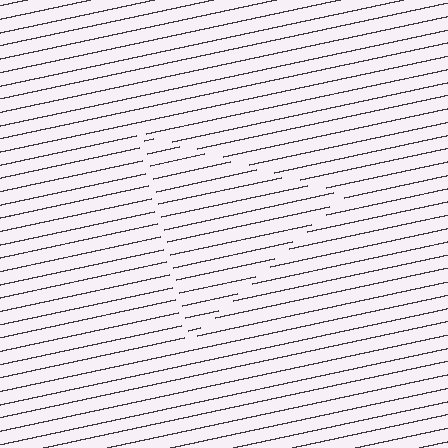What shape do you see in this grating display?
An illusory triangle. The interior of the shape contains the same grating, shifted by half a period — the contour is defined by the phase discontinuity where line-ends from the inner and outer gratings abut.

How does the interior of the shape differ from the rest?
The interior of the shape contains the same grating, shifted by half a period — the contour is defined by the phase discontinuity where line-ends from the inner and outer gratings abut.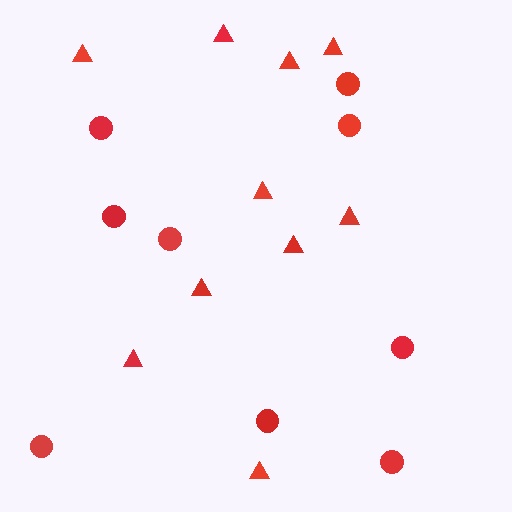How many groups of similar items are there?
There are 2 groups: one group of circles (9) and one group of triangles (10).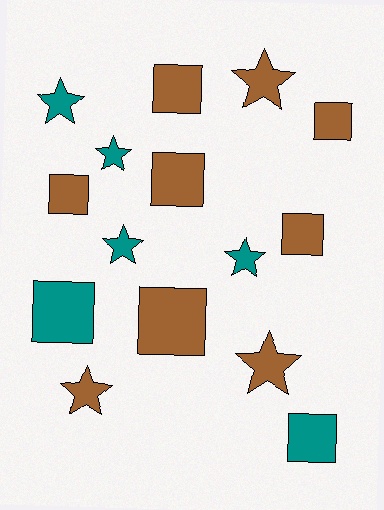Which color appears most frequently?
Brown, with 9 objects.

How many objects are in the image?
There are 15 objects.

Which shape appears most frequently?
Square, with 8 objects.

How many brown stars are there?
There are 3 brown stars.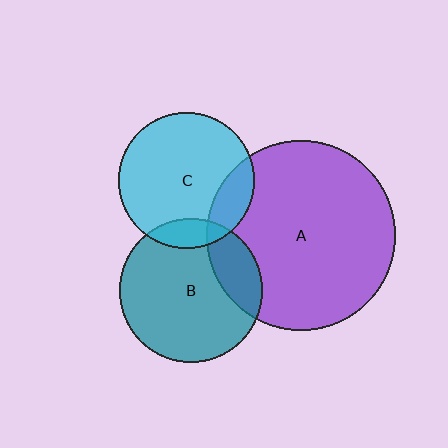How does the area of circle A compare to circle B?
Approximately 1.7 times.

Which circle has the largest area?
Circle A (purple).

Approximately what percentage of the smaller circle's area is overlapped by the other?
Approximately 15%.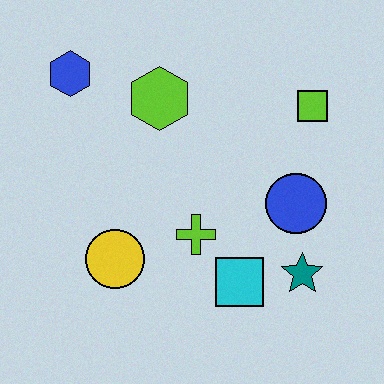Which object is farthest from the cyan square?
The blue hexagon is farthest from the cyan square.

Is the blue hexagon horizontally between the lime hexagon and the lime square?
No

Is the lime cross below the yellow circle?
No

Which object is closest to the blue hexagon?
The lime hexagon is closest to the blue hexagon.